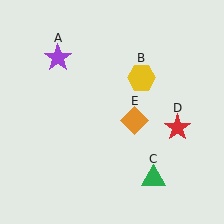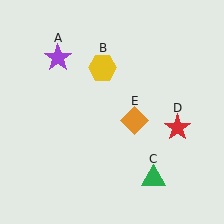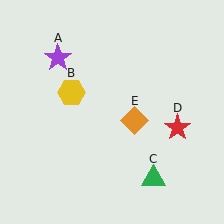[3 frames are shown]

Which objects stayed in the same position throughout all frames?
Purple star (object A) and green triangle (object C) and red star (object D) and orange diamond (object E) remained stationary.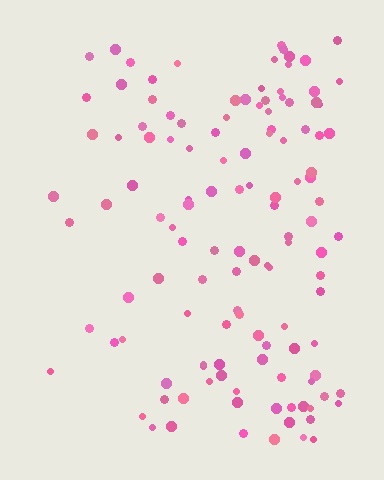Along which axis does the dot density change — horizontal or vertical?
Horizontal.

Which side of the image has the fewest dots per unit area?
The left.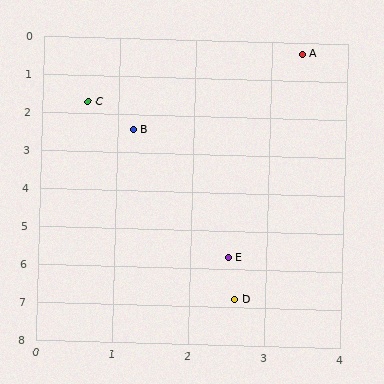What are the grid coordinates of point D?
Point D is at approximately (2.6, 6.8).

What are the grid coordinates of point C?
Point C is at approximately (0.6, 1.7).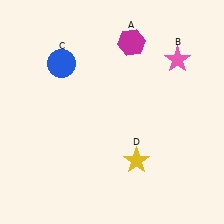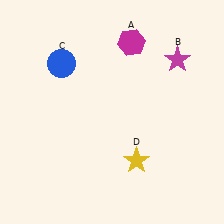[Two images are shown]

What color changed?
The star (B) changed from pink in Image 1 to magenta in Image 2.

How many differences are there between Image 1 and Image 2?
There is 1 difference between the two images.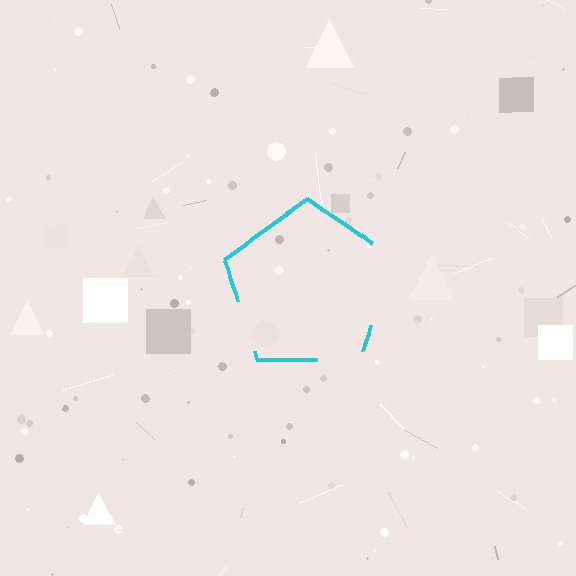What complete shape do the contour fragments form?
The contour fragments form a pentagon.